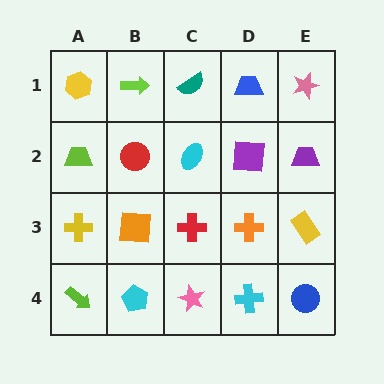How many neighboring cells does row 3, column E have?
3.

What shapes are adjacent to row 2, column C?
A teal semicircle (row 1, column C), a red cross (row 3, column C), a red circle (row 2, column B), a purple square (row 2, column D).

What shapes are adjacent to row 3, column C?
A cyan ellipse (row 2, column C), a pink star (row 4, column C), an orange square (row 3, column B), an orange cross (row 3, column D).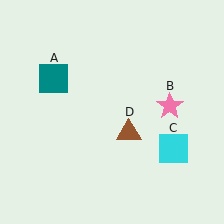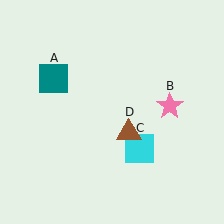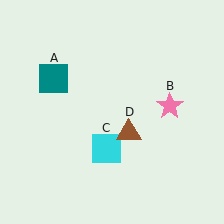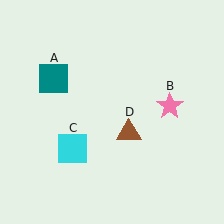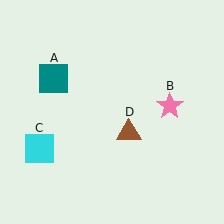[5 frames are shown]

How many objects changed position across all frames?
1 object changed position: cyan square (object C).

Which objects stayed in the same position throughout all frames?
Teal square (object A) and pink star (object B) and brown triangle (object D) remained stationary.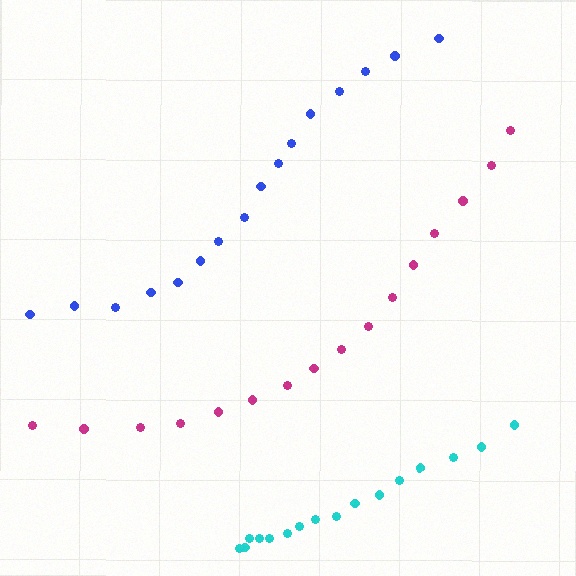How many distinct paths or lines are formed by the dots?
There are 3 distinct paths.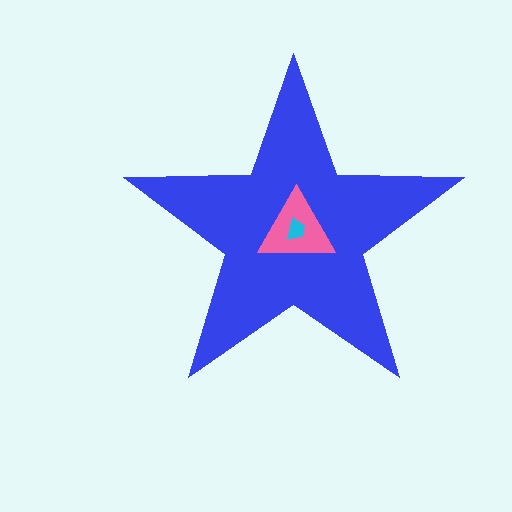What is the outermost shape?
The blue star.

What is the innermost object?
The cyan trapezoid.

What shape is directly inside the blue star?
The pink triangle.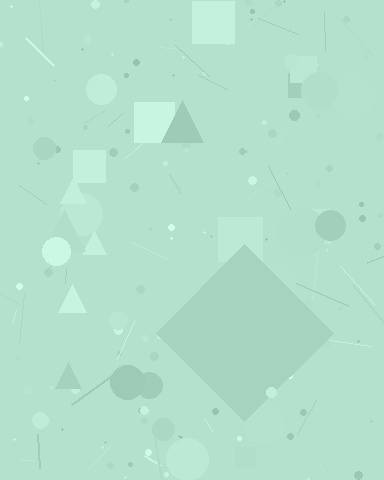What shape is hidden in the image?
A diamond is hidden in the image.